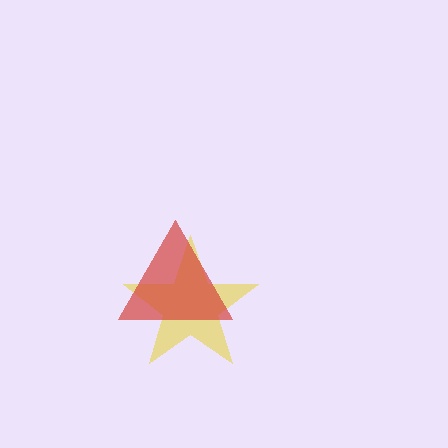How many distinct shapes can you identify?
There are 2 distinct shapes: a yellow star, a red triangle.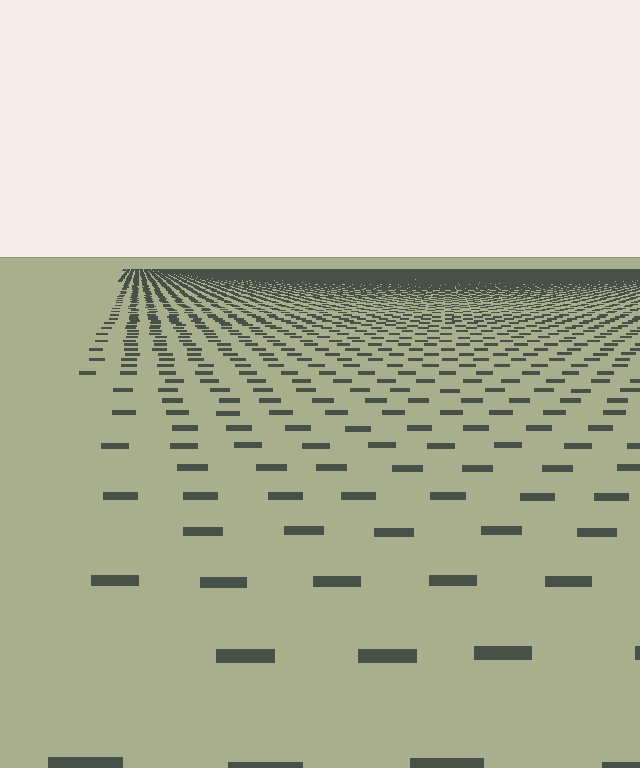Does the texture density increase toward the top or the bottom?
Density increases toward the top.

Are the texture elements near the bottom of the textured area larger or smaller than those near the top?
Larger. Near the bottom, elements are closer to the viewer and appear at a bigger on-screen size.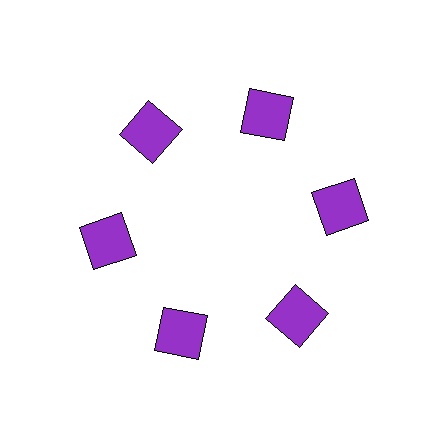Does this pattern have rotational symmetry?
Yes, this pattern has 6-fold rotational symmetry. It looks the same after rotating 60 degrees around the center.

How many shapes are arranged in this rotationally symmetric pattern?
There are 6 shapes, arranged in 6 groups of 1.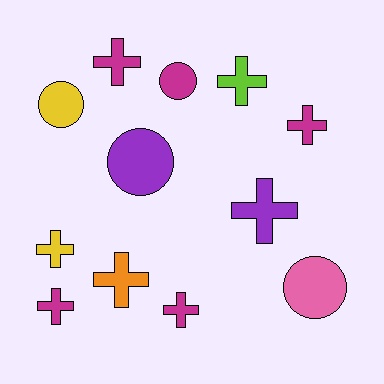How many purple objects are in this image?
There are 2 purple objects.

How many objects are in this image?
There are 12 objects.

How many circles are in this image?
There are 4 circles.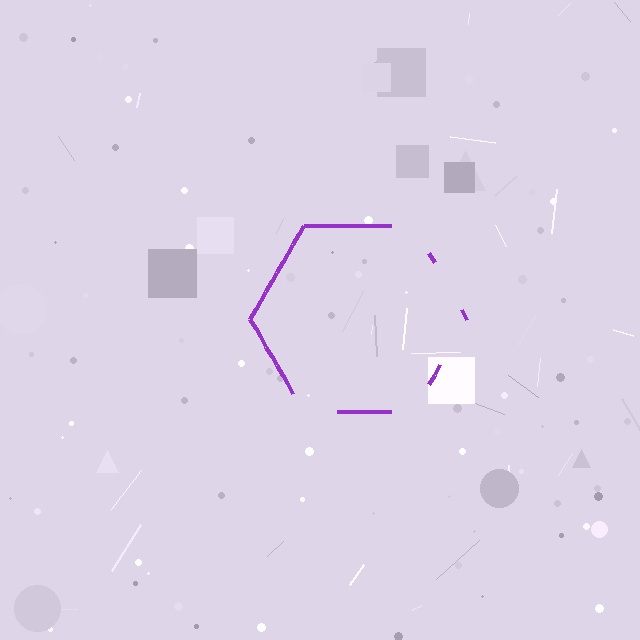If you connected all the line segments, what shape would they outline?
They would outline a hexagon.